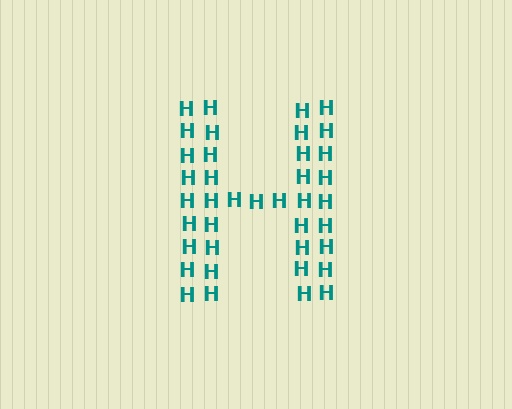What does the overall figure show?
The overall figure shows the letter H.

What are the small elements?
The small elements are letter H's.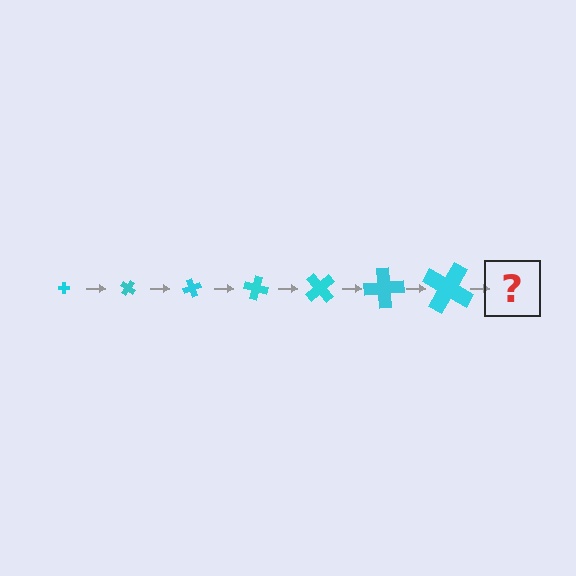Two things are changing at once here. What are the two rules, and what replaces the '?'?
The two rules are that the cross grows larger each step and it rotates 35 degrees each step. The '?' should be a cross, larger than the previous one and rotated 245 degrees from the start.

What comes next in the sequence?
The next element should be a cross, larger than the previous one and rotated 245 degrees from the start.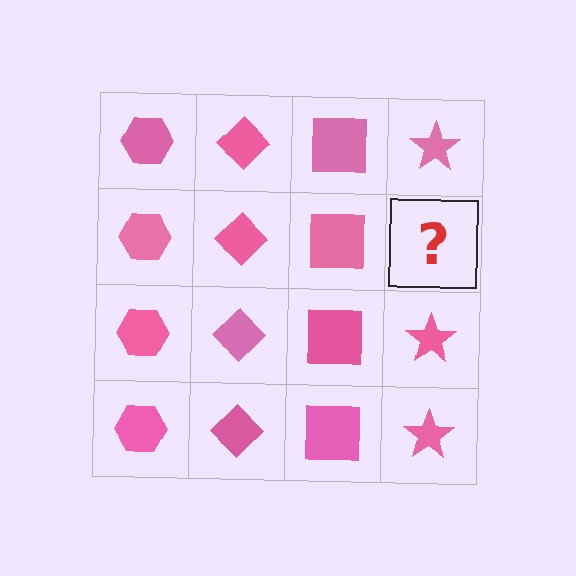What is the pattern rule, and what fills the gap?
The rule is that each column has a consistent shape. The gap should be filled with a pink star.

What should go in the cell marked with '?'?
The missing cell should contain a pink star.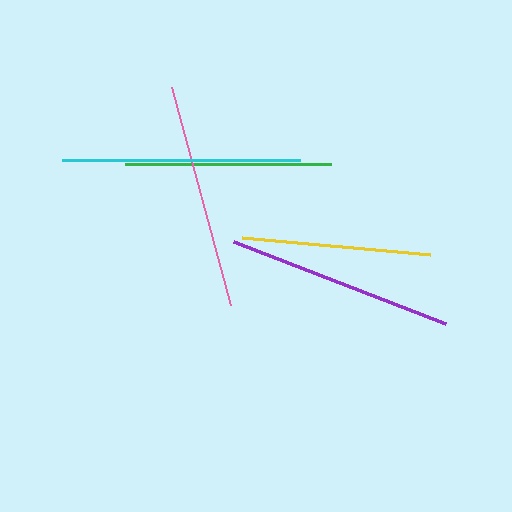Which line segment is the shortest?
The yellow line is the shortest at approximately 189 pixels.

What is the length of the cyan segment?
The cyan segment is approximately 238 pixels long.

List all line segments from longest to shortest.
From longest to shortest: cyan, purple, pink, green, yellow.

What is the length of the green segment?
The green segment is approximately 206 pixels long.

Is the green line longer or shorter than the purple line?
The purple line is longer than the green line.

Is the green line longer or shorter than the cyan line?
The cyan line is longer than the green line.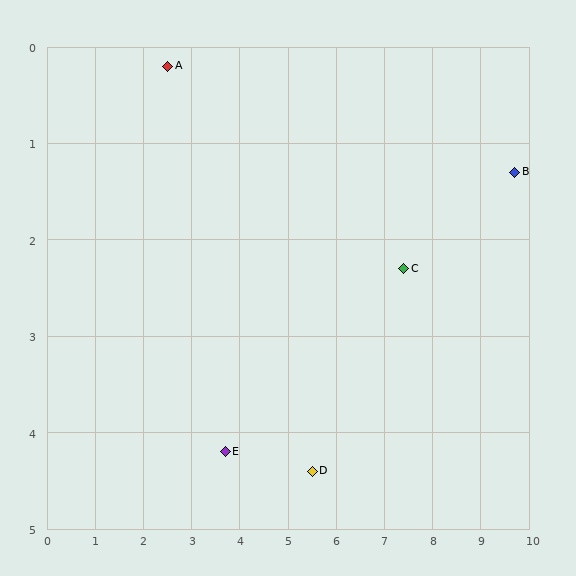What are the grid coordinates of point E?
Point E is at approximately (3.7, 4.2).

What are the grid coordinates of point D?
Point D is at approximately (5.5, 4.4).